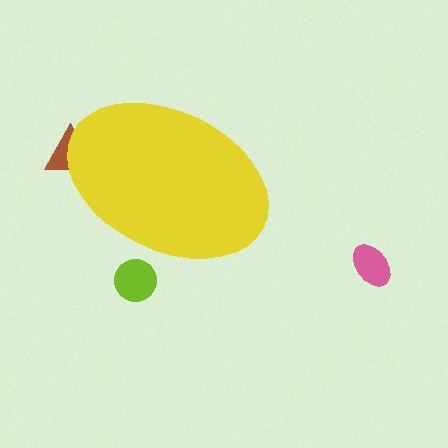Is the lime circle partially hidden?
Yes, the lime circle is partially hidden behind the yellow ellipse.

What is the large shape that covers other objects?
A yellow ellipse.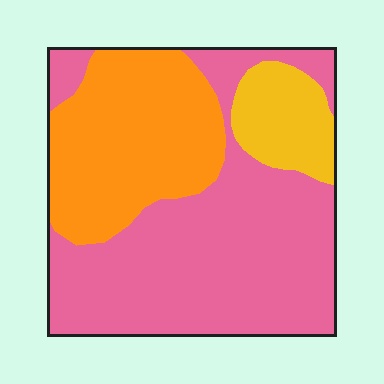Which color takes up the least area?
Yellow, at roughly 10%.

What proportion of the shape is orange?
Orange covers roughly 30% of the shape.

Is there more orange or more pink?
Pink.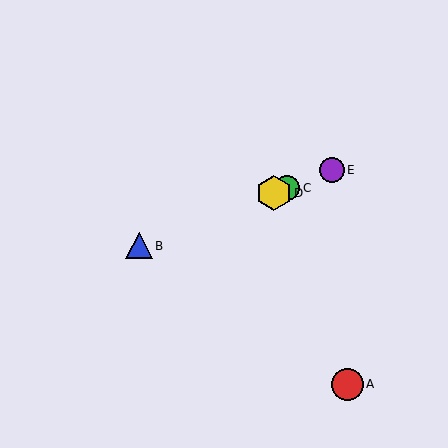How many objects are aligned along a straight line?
4 objects (B, C, D, E) are aligned along a straight line.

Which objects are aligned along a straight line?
Objects B, C, D, E are aligned along a straight line.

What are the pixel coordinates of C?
Object C is at (287, 188).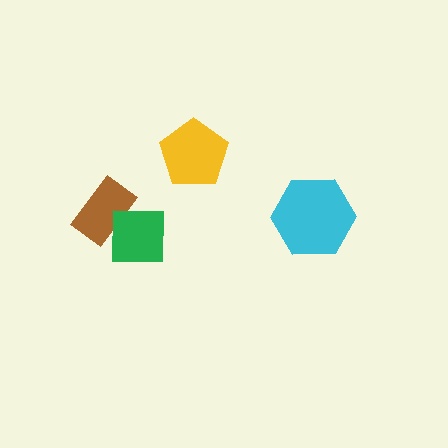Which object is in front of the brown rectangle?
The green square is in front of the brown rectangle.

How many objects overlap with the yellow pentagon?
0 objects overlap with the yellow pentagon.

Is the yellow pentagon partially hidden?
No, no other shape covers it.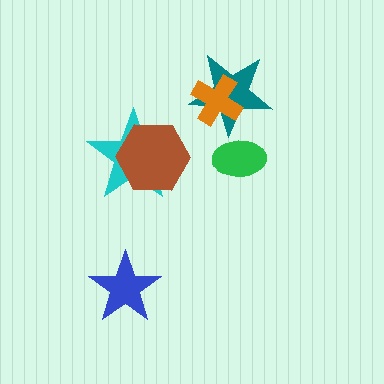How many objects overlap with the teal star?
1 object overlaps with the teal star.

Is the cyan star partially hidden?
Yes, it is partially covered by another shape.